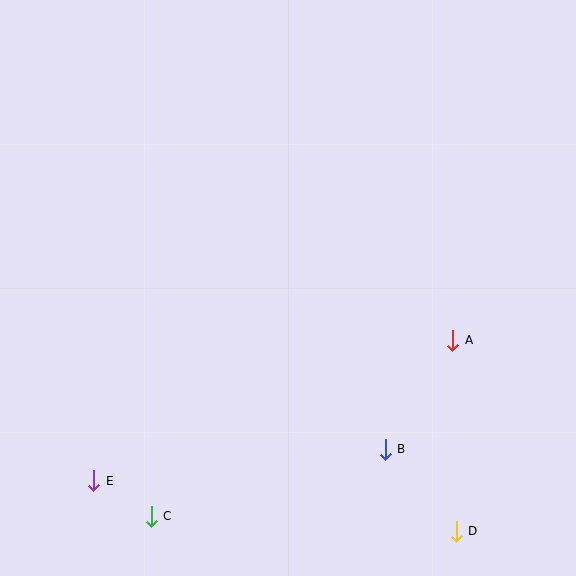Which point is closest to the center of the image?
Point A at (453, 340) is closest to the center.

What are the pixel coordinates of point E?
Point E is at (94, 481).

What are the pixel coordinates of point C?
Point C is at (151, 516).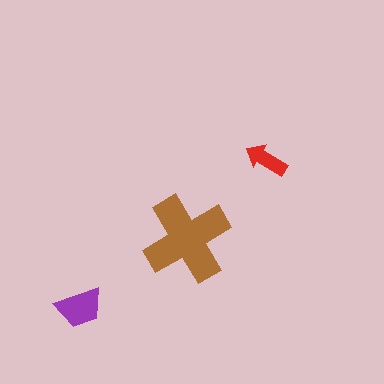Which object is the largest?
The brown cross.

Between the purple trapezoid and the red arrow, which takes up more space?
The purple trapezoid.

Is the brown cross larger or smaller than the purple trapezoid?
Larger.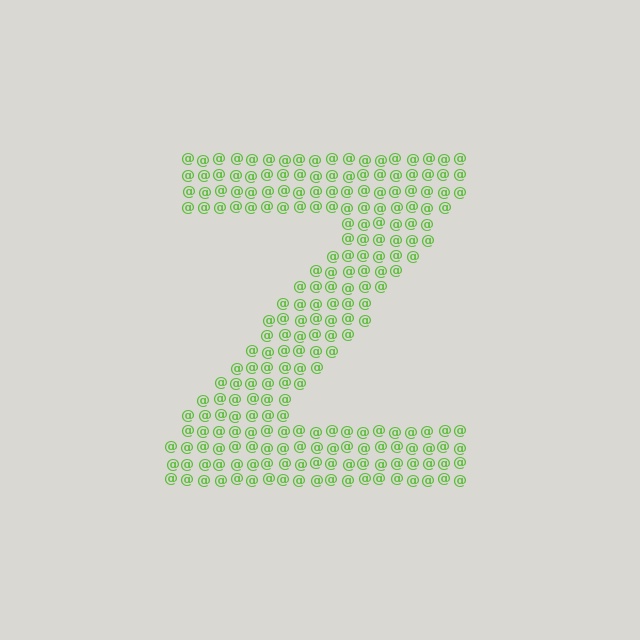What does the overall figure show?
The overall figure shows the letter Z.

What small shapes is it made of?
It is made of small at signs.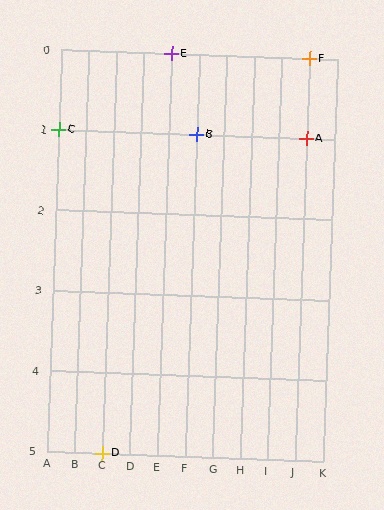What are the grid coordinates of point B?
Point B is at grid coordinates (F, 1).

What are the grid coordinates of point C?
Point C is at grid coordinates (A, 1).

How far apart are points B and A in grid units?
Points B and A are 4 columns apart.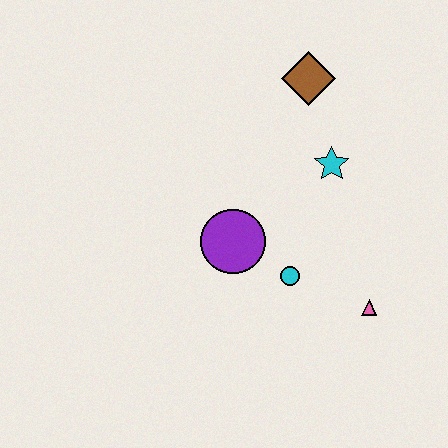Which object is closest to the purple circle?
The cyan circle is closest to the purple circle.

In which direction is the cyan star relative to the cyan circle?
The cyan star is above the cyan circle.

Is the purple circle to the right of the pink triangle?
No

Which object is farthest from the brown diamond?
The pink triangle is farthest from the brown diamond.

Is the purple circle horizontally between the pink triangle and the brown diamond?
No